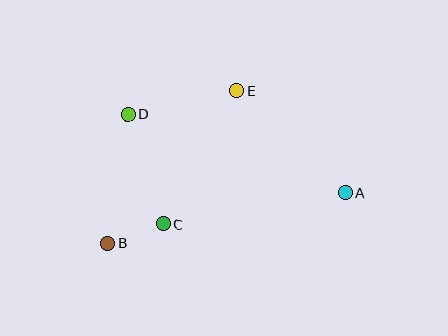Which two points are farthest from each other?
Points A and B are farthest from each other.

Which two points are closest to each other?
Points B and C are closest to each other.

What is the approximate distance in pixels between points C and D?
The distance between C and D is approximately 115 pixels.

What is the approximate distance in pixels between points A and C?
The distance between A and C is approximately 184 pixels.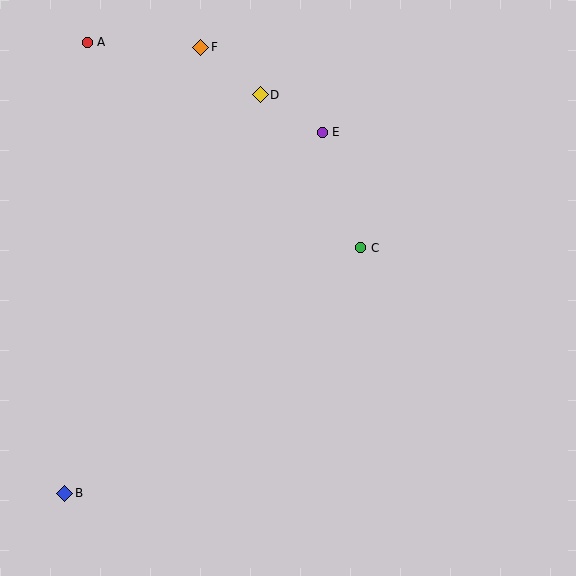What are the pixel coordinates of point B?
Point B is at (65, 493).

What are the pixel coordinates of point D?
Point D is at (260, 95).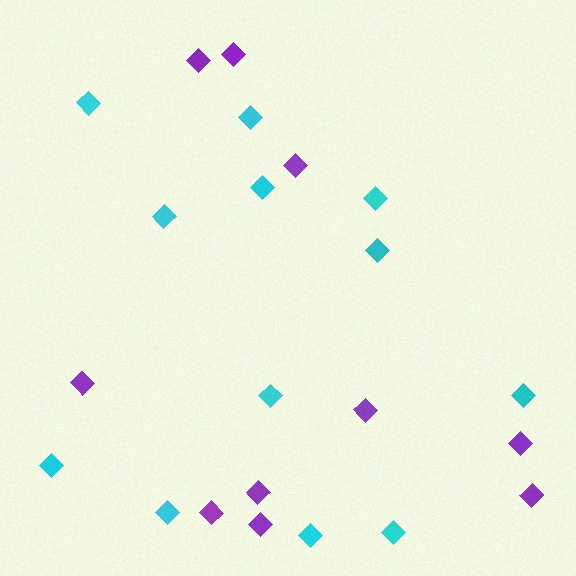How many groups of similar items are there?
There are 2 groups: one group of purple diamonds (10) and one group of cyan diamonds (12).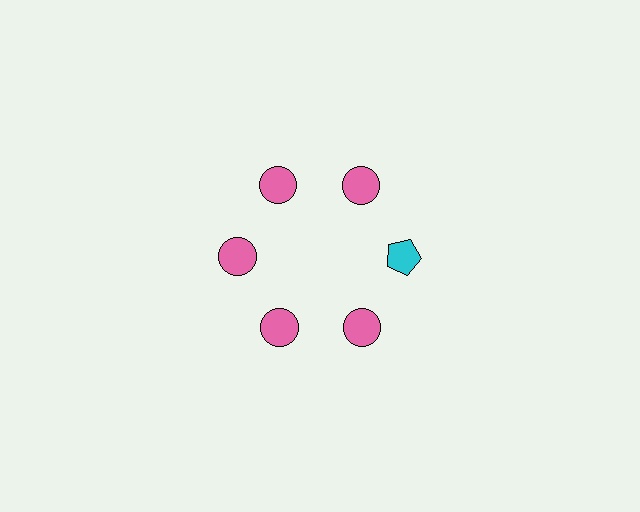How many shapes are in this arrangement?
There are 6 shapes arranged in a ring pattern.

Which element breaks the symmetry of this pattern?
The cyan pentagon at roughly the 3 o'clock position breaks the symmetry. All other shapes are pink circles.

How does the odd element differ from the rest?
It differs in both color (cyan instead of pink) and shape (pentagon instead of circle).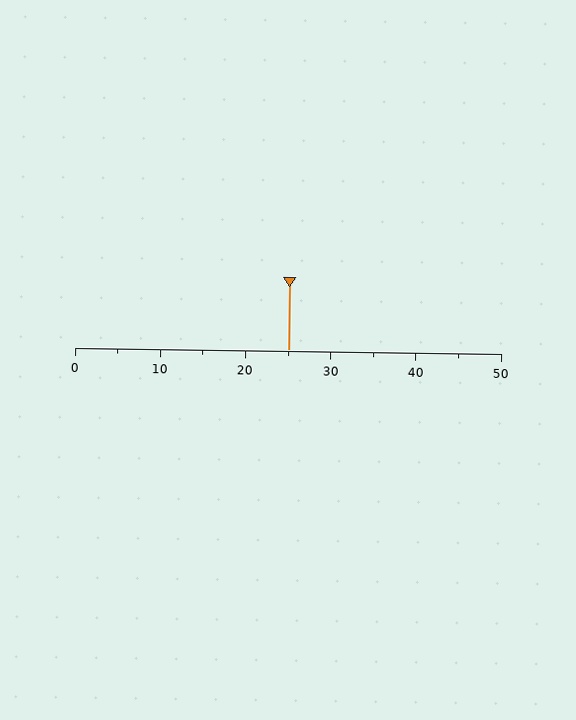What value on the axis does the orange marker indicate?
The marker indicates approximately 25.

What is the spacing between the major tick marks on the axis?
The major ticks are spaced 10 apart.